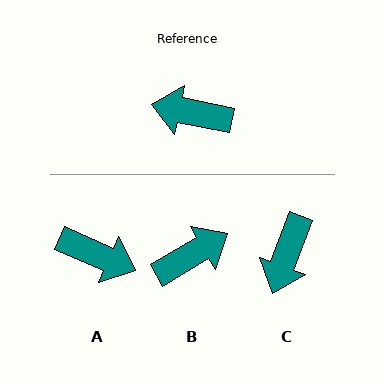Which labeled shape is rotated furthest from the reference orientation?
A, about 168 degrees away.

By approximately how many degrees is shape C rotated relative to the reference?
Approximately 81 degrees counter-clockwise.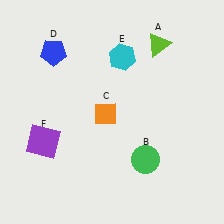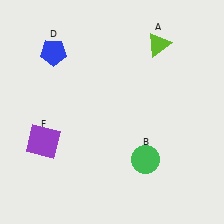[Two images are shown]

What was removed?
The orange diamond (C), the cyan hexagon (E) were removed in Image 2.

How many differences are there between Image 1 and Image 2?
There are 2 differences between the two images.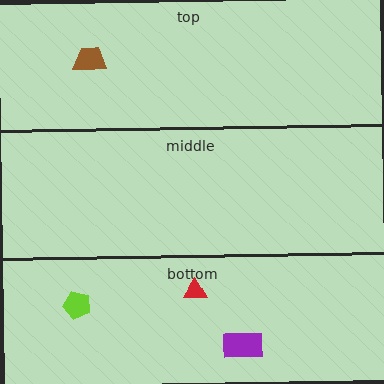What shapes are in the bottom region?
The lime pentagon, the red triangle, the purple rectangle.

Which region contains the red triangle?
The bottom region.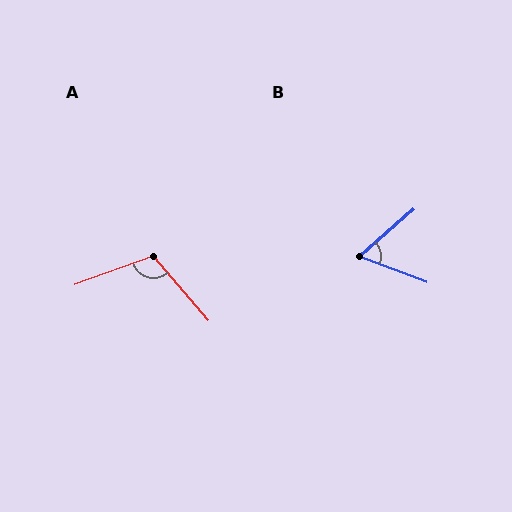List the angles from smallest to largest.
B (62°), A (111°).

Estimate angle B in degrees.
Approximately 62 degrees.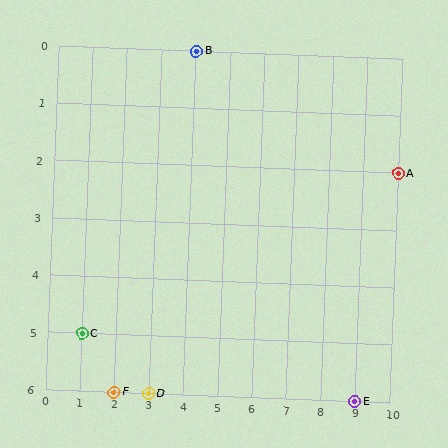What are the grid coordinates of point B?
Point B is at grid coordinates (4, 0).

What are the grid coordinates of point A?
Point A is at grid coordinates (10, 2).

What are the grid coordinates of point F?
Point F is at grid coordinates (2, 6).